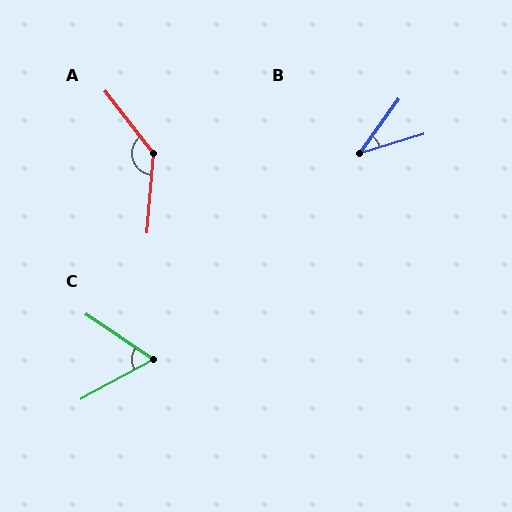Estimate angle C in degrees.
Approximately 63 degrees.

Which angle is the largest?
A, at approximately 137 degrees.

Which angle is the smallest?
B, at approximately 37 degrees.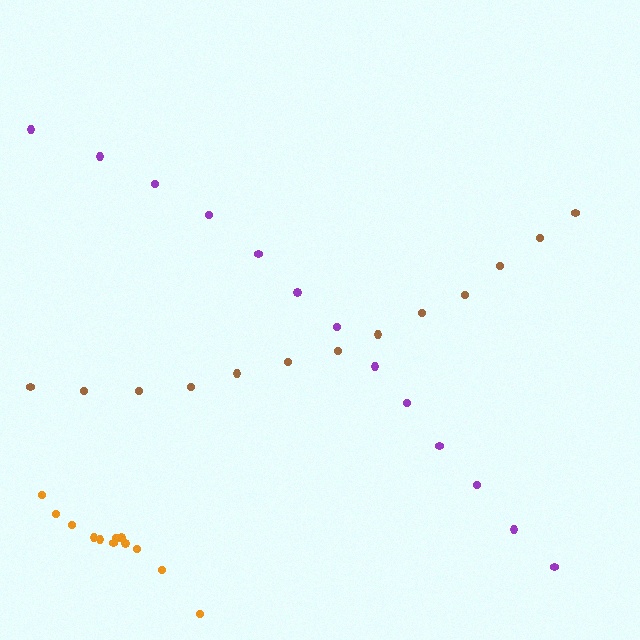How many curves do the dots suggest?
There are 3 distinct paths.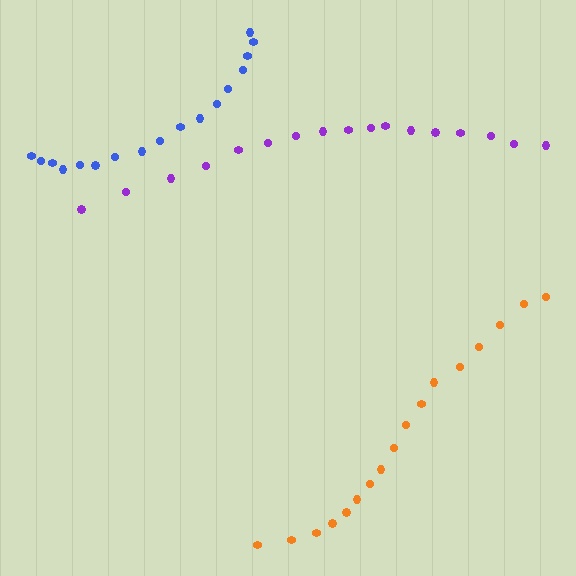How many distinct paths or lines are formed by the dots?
There are 3 distinct paths.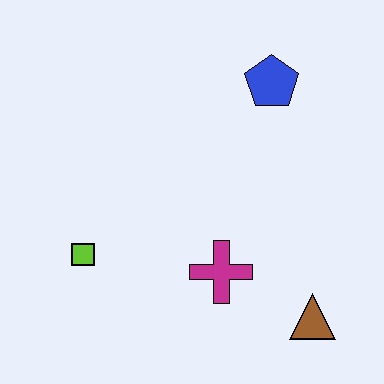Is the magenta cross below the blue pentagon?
Yes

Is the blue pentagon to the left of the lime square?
No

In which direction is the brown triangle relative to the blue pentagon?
The brown triangle is below the blue pentagon.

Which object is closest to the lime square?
The magenta cross is closest to the lime square.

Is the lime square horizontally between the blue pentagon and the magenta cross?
No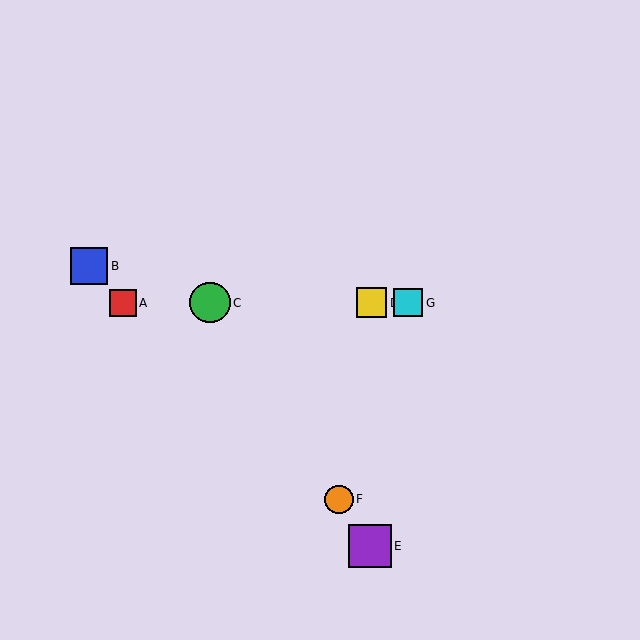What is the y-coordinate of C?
Object C is at y≈303.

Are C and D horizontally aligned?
Yes, both are at y≈303.